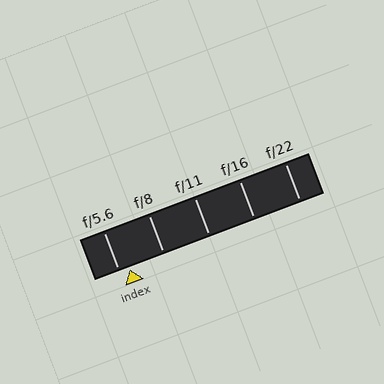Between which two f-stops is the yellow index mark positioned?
The index mark is between f/5.6 and f/8.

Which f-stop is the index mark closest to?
The index mark is closest to f/5.6.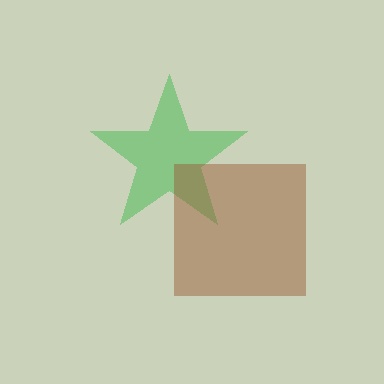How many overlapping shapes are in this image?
There are 2 overlapping shapes in the image.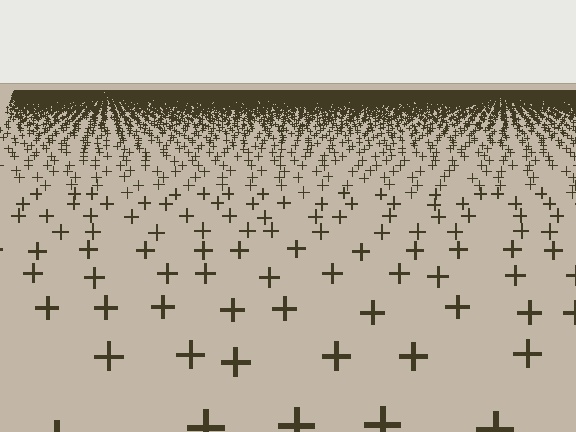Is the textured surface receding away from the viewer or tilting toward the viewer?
The surface is receding away from the viewer. Texture elements get smaller and denser toward the top.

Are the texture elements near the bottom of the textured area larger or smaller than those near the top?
Larger. Near the bottom, elements are closer to the viewer and appear at a bigger on-screen size.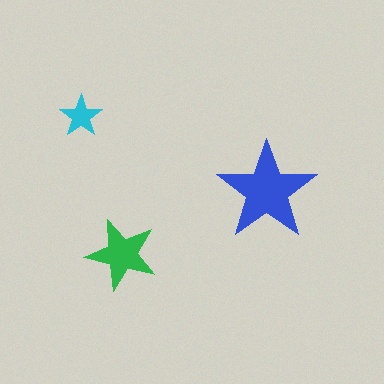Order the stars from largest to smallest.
the blue one, the green one, the cyan one.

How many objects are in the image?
There are 3 objects in the image.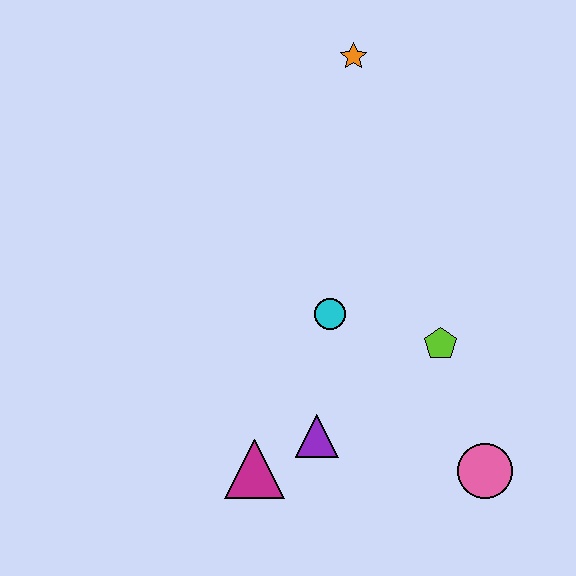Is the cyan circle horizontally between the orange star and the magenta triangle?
Yes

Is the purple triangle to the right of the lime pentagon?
No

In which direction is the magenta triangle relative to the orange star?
The magenta triangle is below the orange star.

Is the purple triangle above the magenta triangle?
Yes